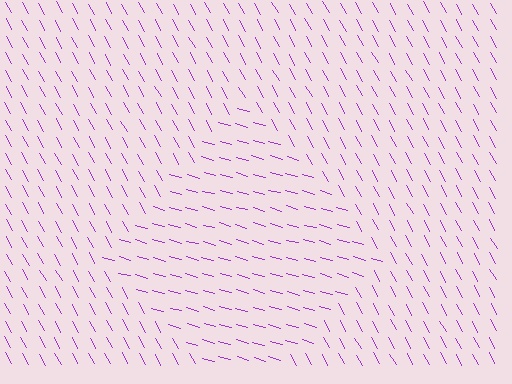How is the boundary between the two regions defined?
The boundary is defined purely by a change in line orientation (approximately 45 degrees difference). All lines are the same color and thickness.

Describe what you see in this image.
The image is filled with small purple line segments. A diamond region in the image has lines oriented differently from the surrounding lines, creating a visible texture boundary.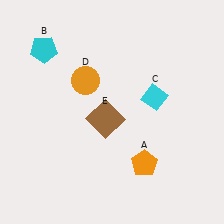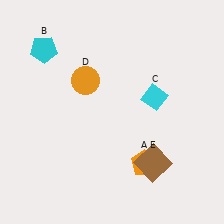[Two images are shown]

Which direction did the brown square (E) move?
The brown square (E) moved right.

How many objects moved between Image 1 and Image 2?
1 object moved between the two images.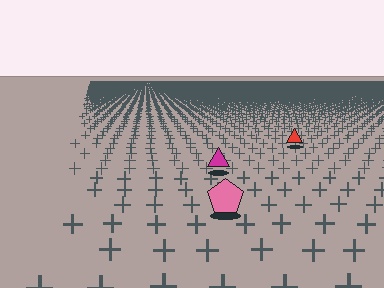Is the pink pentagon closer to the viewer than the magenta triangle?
Yes. The pink pentagon is closer — you can tell from the texture gradient: the ground texture is coarser near it.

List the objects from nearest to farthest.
From nearest to farthest: the pink pentagon, the magenta triangle, the red triangle.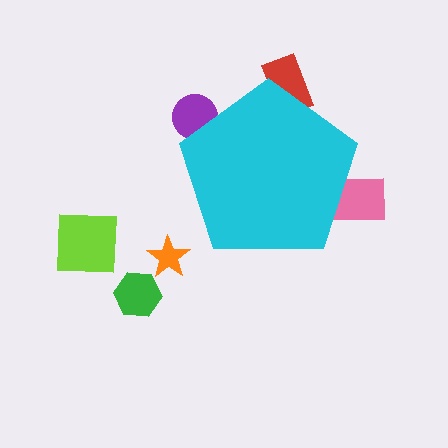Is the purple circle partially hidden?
Yes, the purple circle is partially hidden behind the cyan pentagon.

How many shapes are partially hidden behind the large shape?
3 shapes are partially hidden.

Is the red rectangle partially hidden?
Yes, the red rectangle is partially hidden behind the cyan pentagon.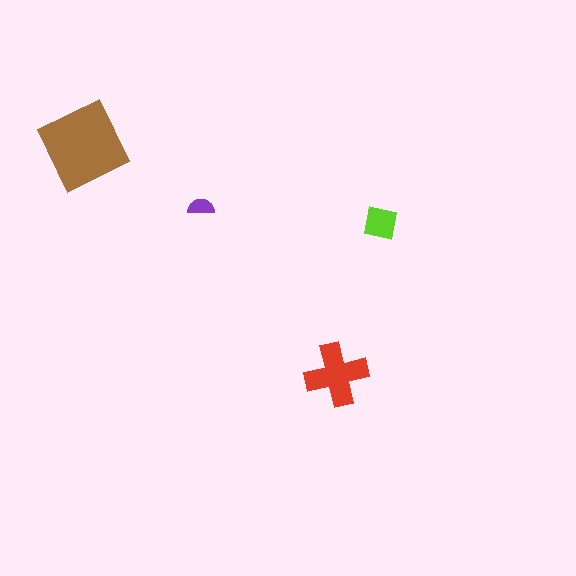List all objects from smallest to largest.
The purple semicircle, the lime square, the red cross, the brown square.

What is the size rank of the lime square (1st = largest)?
3rd.